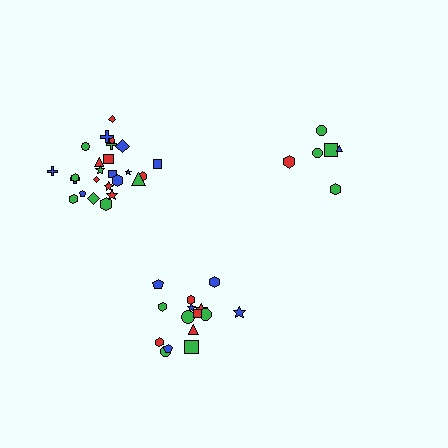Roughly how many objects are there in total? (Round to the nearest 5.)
Roughly 45 objects in total.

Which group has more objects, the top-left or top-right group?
The top-left group.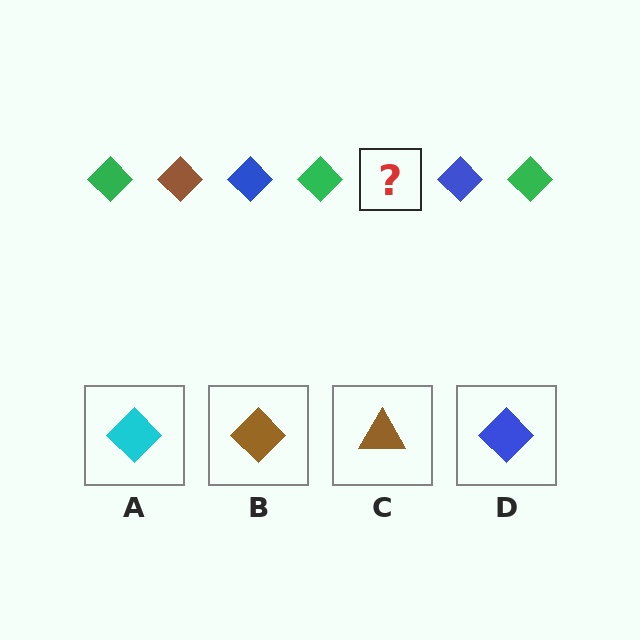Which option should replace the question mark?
Option B.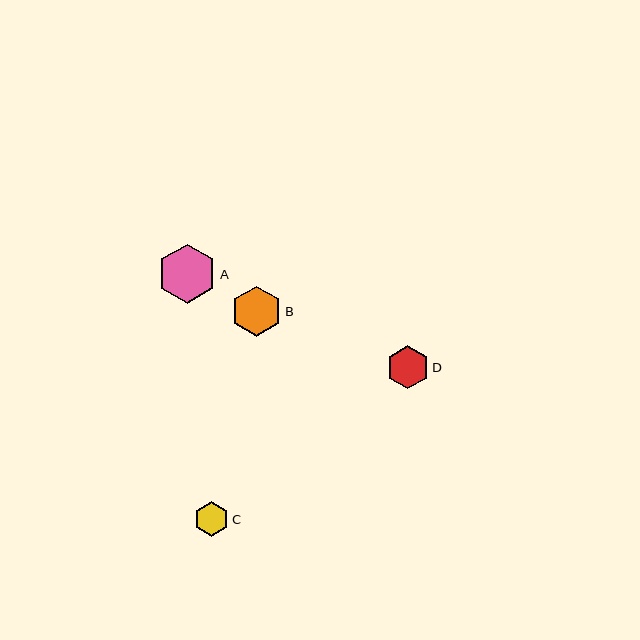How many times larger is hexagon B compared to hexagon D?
Hexagon B is approximately 1.2 times the size of hexagon D.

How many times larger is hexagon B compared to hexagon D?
Hexagon B is approximately 1.2 times the size of hexagon D.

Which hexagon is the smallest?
Hexagon C is the smallest with a size of approximately 34 pixels.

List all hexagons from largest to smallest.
From largest to smallest: A, B, D, C.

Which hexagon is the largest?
Hexagon A is the largest with a size of approximately 59 pixels.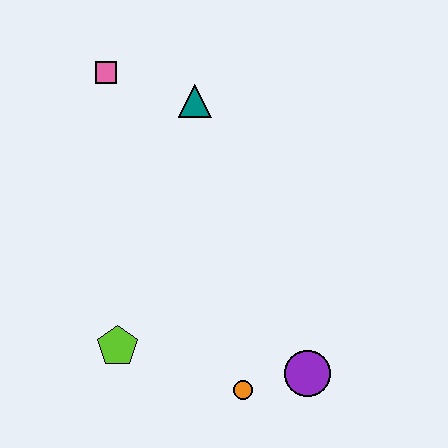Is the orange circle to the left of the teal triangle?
No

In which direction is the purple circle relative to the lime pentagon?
The purple circle is to the right of the lime pentagon.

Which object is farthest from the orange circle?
The pink square is farthest from the orange circle.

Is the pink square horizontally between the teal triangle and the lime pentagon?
No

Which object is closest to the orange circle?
The purple circle is closest to the orange circle.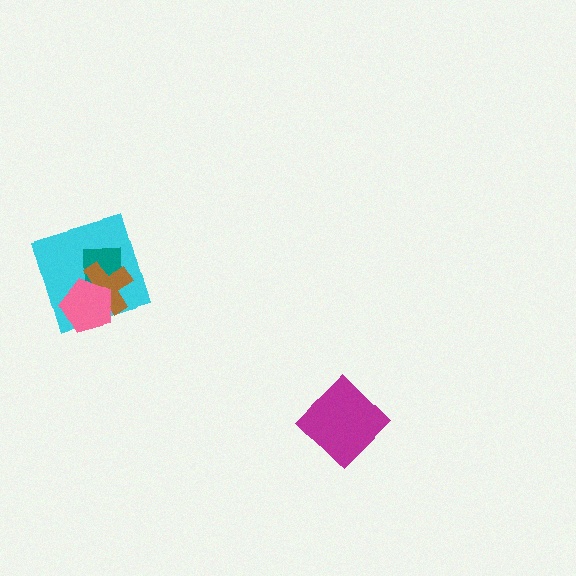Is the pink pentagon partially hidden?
No, no other shape covers it.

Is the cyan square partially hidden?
Yes, it is partially covered by another shape.